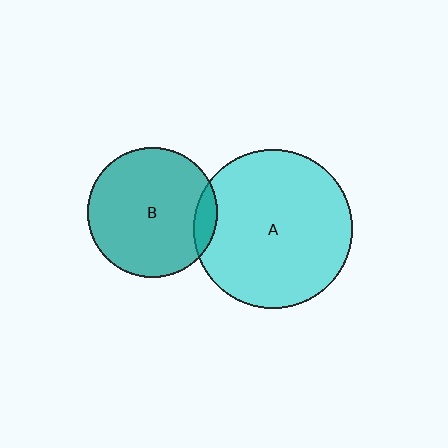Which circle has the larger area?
Circle A (cyan).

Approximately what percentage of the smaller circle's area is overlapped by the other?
Approximately 10%.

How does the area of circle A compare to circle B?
Approximately 1.5 times.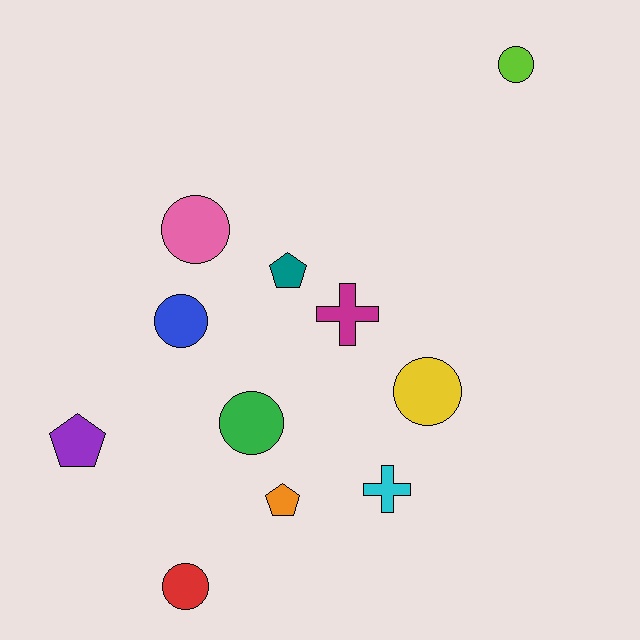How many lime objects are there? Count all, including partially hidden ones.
There is 1 lime object.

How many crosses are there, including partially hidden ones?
There are 2 crosses.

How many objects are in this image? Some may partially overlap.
There are 11 objects.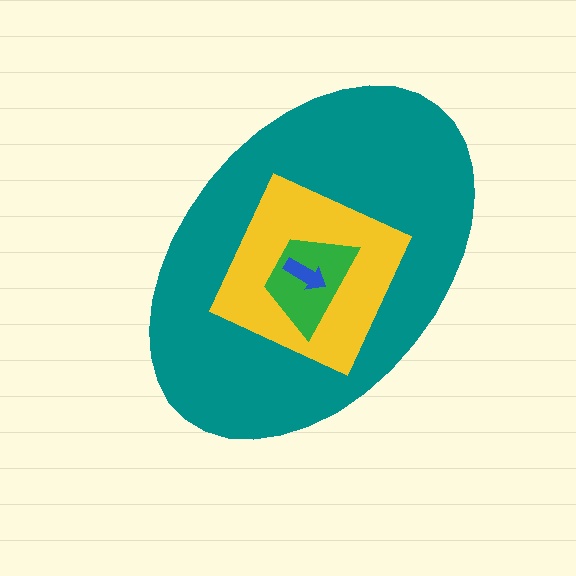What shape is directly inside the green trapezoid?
The blue arrow.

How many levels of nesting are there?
4.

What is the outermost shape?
The teal ellipse.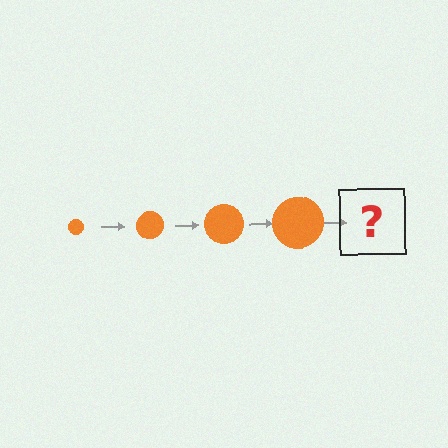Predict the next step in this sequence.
The next step is an orange circle, larger than the previous one.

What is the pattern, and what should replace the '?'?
The pattern is that the circle gets progressively larger each step. The '?' should be an orange circle, larger than the previous one.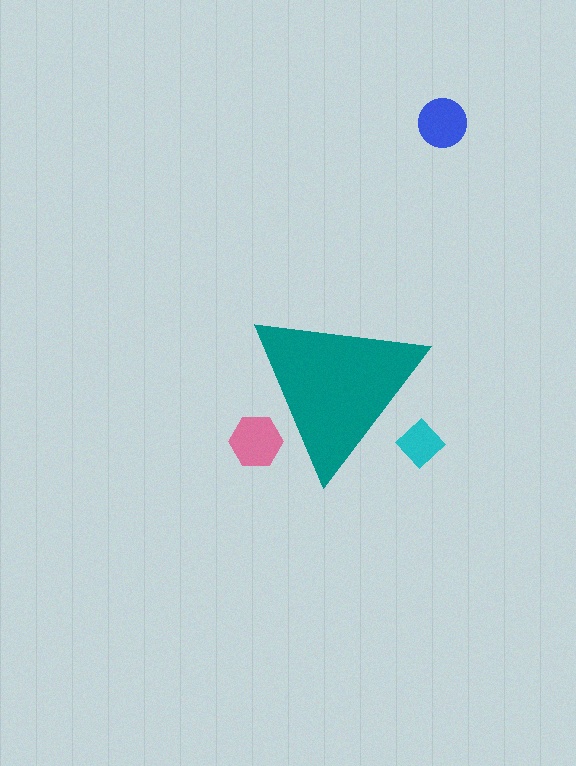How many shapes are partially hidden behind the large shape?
2 shapes are partially hidden.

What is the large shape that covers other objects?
A teal triangle.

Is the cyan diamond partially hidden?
Yes, the cyan diamond is partially hidden behind the teal triangle.